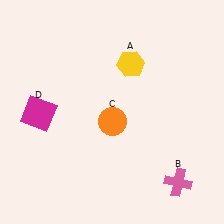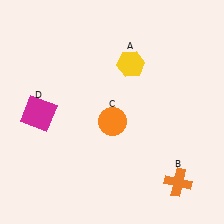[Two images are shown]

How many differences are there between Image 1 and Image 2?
There is 1 difference between the two images.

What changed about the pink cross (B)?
In Image 1, B is pink. In Image 2, it changed to orange.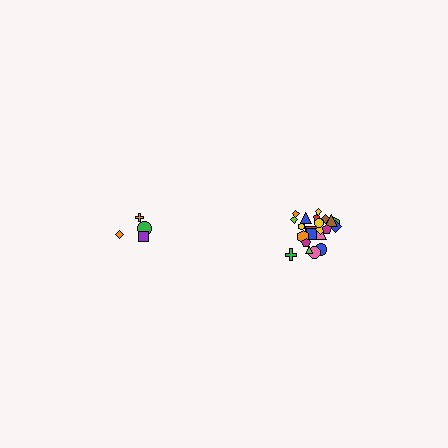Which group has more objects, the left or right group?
The right group.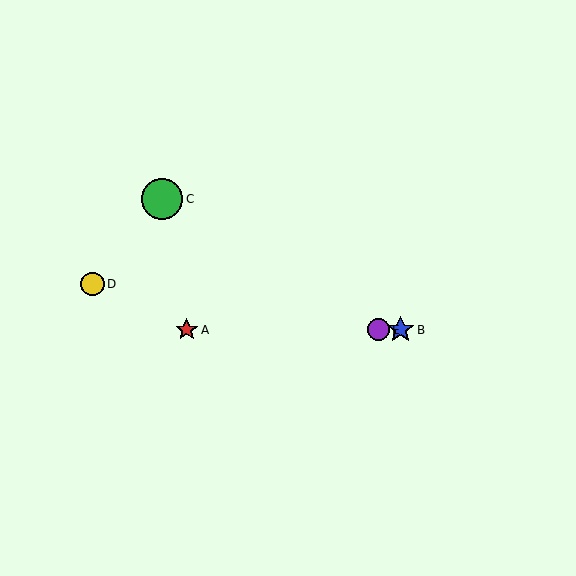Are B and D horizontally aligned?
No, B is at y≈330 and D is at y≈284.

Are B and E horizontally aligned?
Yes, both are at y≈330.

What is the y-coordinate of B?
Object B is at y≈330.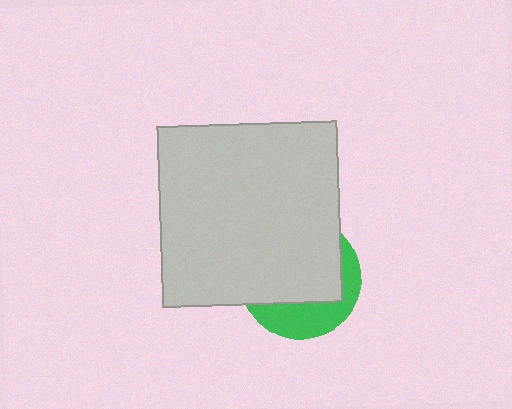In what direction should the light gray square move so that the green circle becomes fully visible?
The light gray square should move up. That is the shortest direction to clear the overlap and leave the green circle fully visible.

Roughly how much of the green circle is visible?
A small part of it is visible (roughly 33%).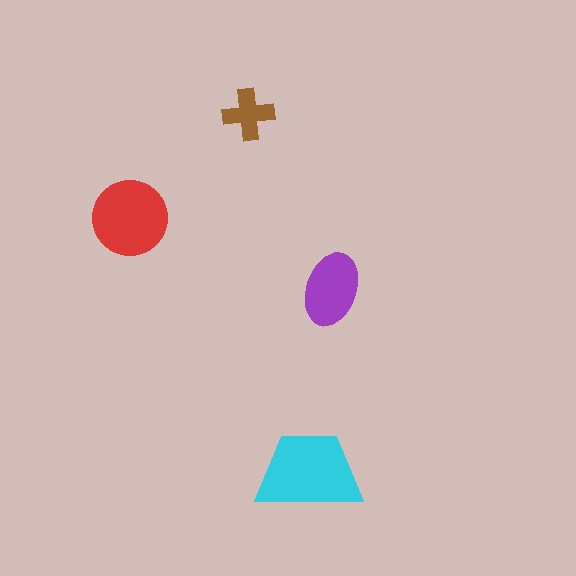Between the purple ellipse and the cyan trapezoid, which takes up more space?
The cyan trapezoid.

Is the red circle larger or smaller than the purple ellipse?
Larger.